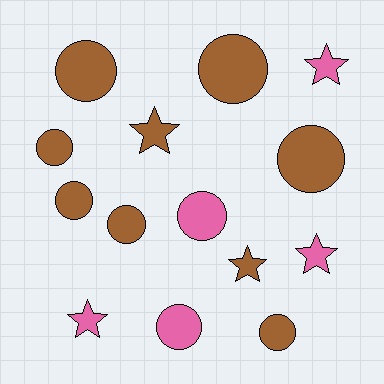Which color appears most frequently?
Brown, with 9 objects.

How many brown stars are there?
There are 2 brown stars.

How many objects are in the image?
There are 14 objects.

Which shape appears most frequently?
Circle, with 9 objects.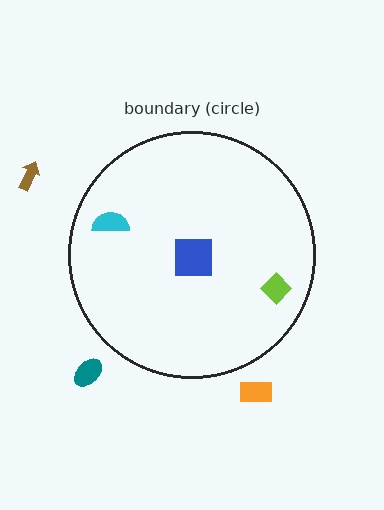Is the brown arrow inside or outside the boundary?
Outside.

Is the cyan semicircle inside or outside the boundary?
Inside.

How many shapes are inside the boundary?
3 inside, 3 outside.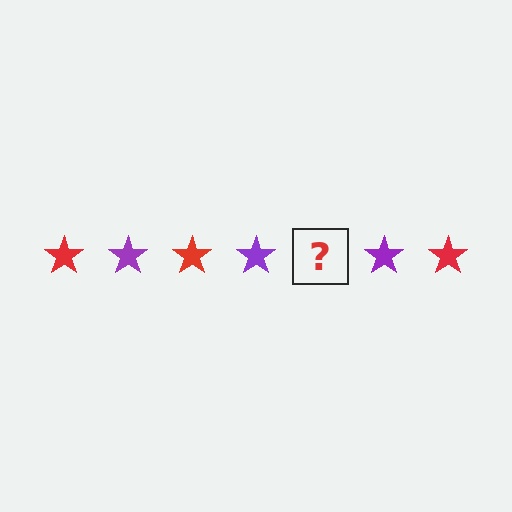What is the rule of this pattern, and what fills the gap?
The rule is that the pattern cycles through red, purple stars. The gap should be filled with a red star.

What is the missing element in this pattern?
The missing element is a red star.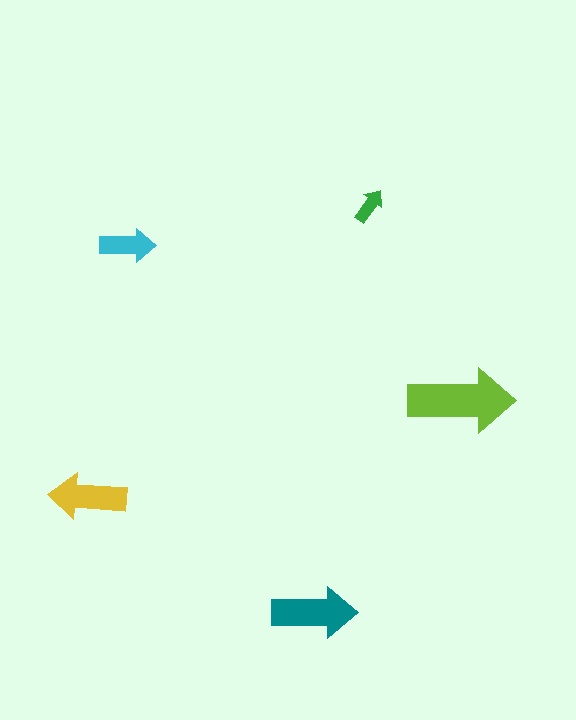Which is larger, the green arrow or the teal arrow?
The teal one.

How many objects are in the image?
There are 5 objects in the image.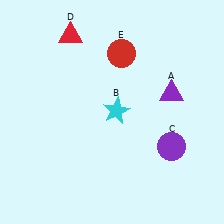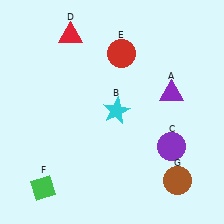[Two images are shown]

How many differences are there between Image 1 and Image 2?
There are 2 differences between the two images.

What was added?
A green diamond (F), a brown circle (G) were added in Image 2.